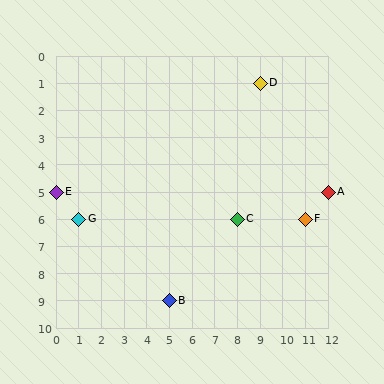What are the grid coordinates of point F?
Point F is at grid coordinates (11, 6).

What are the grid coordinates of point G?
Point G is at grid coordinates (1, 6).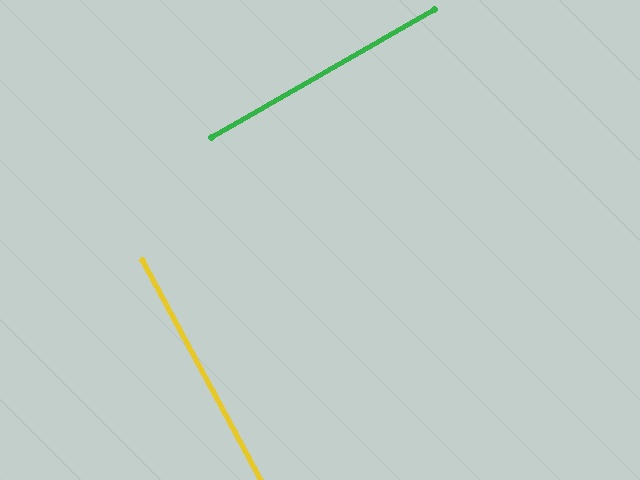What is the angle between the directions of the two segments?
Approximately 88 degrees.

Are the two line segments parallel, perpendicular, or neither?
Perpendicular — they meet at approximately 88°.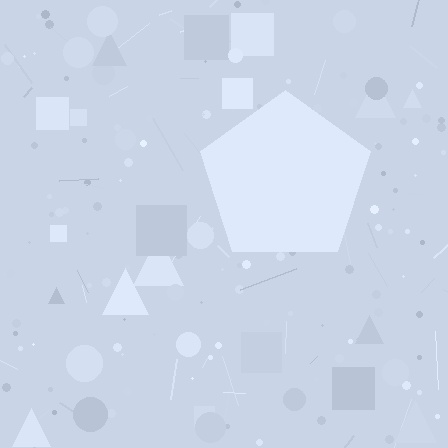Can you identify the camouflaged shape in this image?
The camouflaged shape is a pentagon.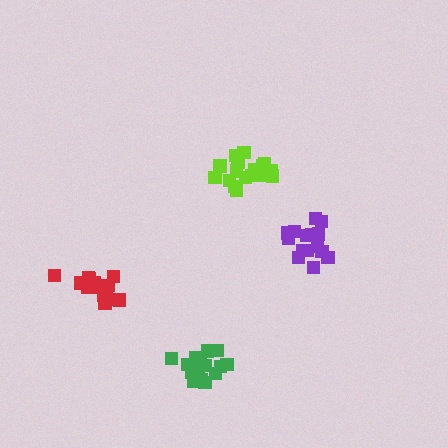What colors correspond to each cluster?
The clusters are colored: lime, red, purple, green.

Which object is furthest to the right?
The purple cluster is rightmost.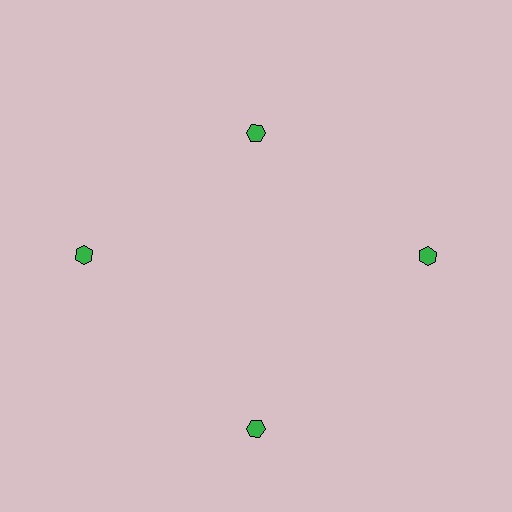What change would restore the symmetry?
The symmetry would be restored by moving it outward, back onto the ring so that all 4 hexagons sit at equal angles and equal distance from the center.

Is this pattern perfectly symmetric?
No. The 4 green hexagons are arranged in a ring, but one element near the 12 o'clock position is pulled inward toward the center, breaking the 4-fold rotational symmetry.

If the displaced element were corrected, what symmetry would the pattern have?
It would have 4-fold rotational symmetry — the pattern would map onto itself every 90 degrees.